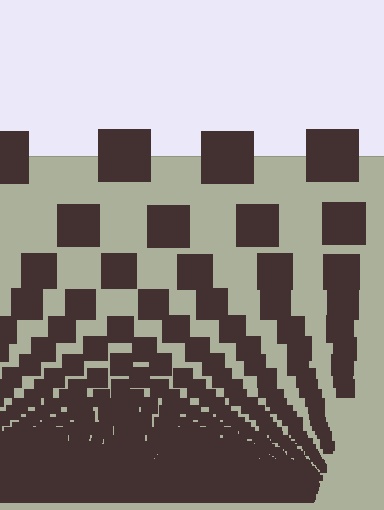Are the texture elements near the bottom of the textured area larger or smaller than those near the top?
Smaller. The gradient is inverted — elements near the bottom are smaller and denser.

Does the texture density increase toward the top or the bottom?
Density increases toward the bottom.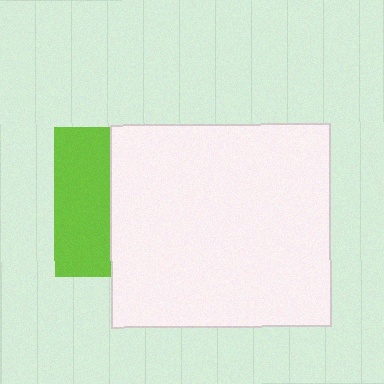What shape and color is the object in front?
The object in front is a white rectangle.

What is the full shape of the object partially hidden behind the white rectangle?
The partially hidden object is a lime square.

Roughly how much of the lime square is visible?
A small part of it is visible (roughly 37%).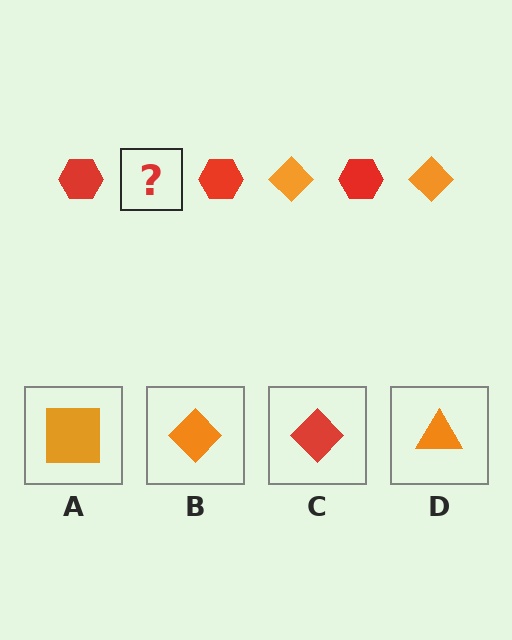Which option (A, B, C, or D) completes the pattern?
B.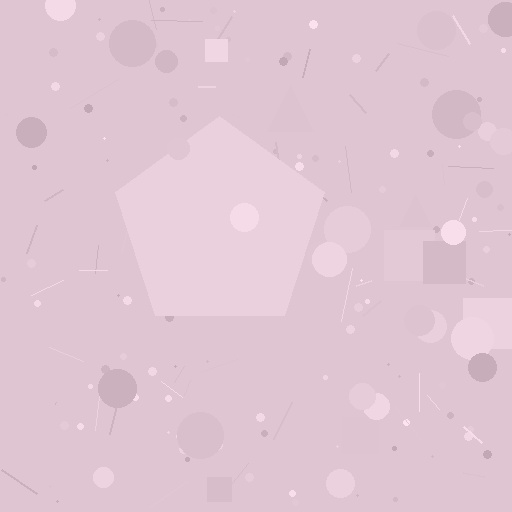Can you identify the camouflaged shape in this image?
The camouflaged shape is a pentagon.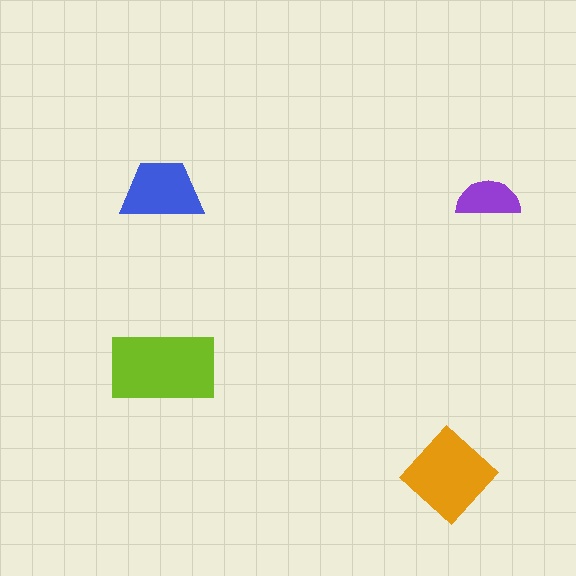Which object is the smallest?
The purple semicircle.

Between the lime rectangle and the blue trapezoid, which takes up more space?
The lime rectangle.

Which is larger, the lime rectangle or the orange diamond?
The lime rectangle.